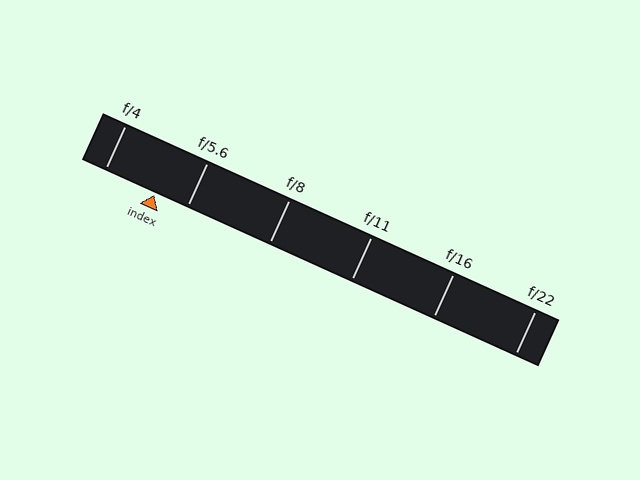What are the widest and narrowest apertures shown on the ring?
The widest aperture shown is f/4 and the narrowest is f/22.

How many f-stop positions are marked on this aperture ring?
There are 6 f-stop positions marked.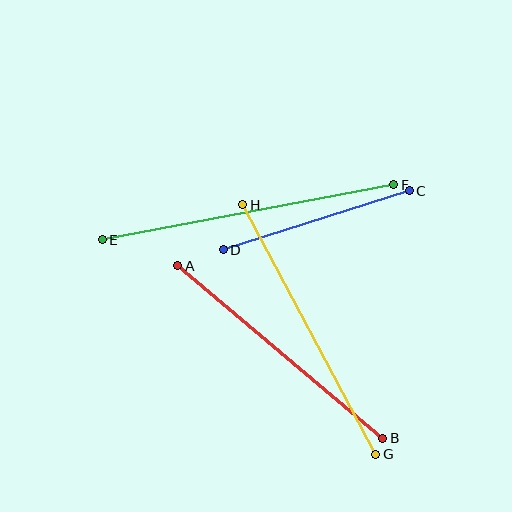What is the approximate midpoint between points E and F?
The midpoint is at approximately (248, 212) pixels.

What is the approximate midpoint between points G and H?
The midpoint is at approximately (309, 329) pixels.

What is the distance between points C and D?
The distance is approximately 195 pixels.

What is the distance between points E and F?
The distance is approximately 297 pixels.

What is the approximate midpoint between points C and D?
The midpoint is at approximately (316, 220) pixels.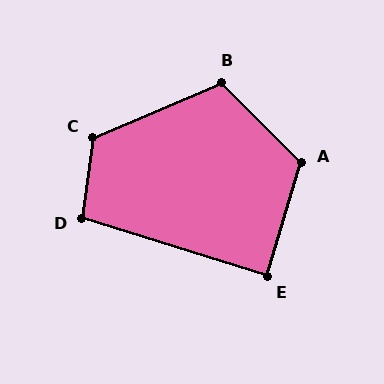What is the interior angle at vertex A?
Approximately 118 degrees (obtuse).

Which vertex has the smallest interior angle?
E, at approximately 89 degrees.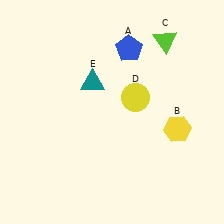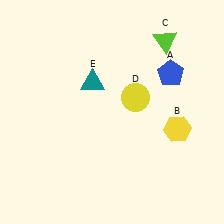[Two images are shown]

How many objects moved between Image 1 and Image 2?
1 object moved between the two images.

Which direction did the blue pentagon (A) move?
The blue pentagon (A) moved right.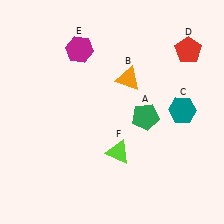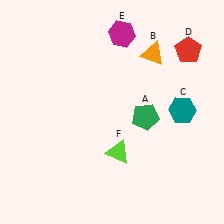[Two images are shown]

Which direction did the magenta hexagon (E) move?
The magenta hexagon (E) moved right.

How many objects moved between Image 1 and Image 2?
2 objects moved between the two images.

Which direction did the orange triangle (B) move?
The orange triangle (B) moved up.